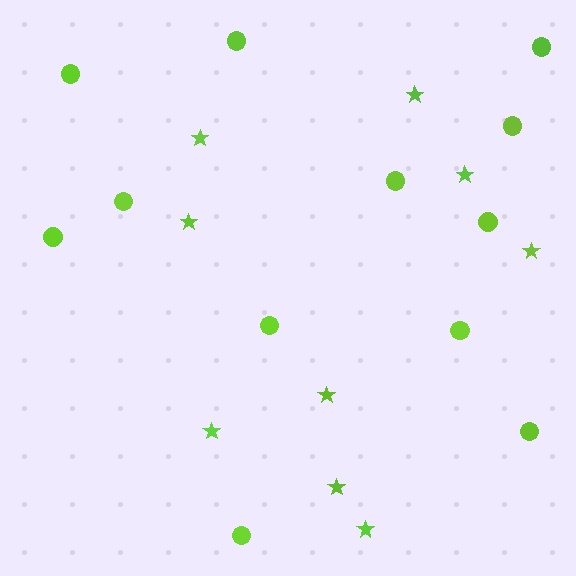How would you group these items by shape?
There are 2 groups: one group of stars (9) and one group of circles (12).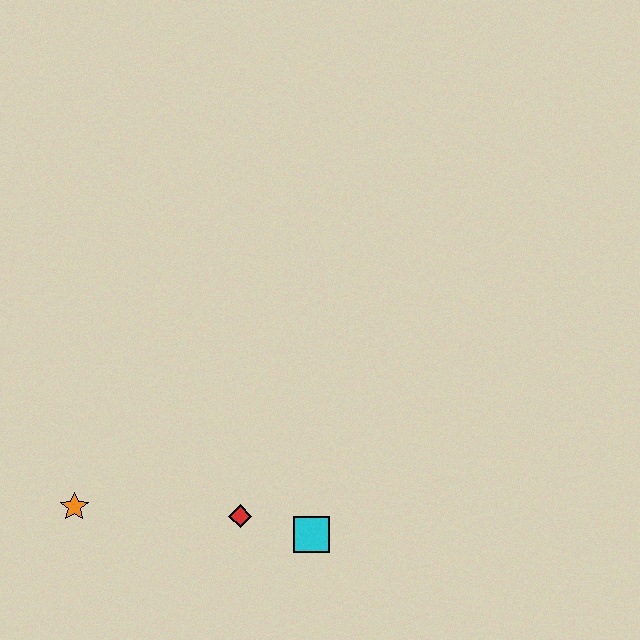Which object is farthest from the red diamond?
The orange star is farthest from the red diamond.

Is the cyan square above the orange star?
No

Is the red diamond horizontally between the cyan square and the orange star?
Yes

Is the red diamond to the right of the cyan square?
No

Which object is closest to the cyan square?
The red diamond is closest to the cyan square.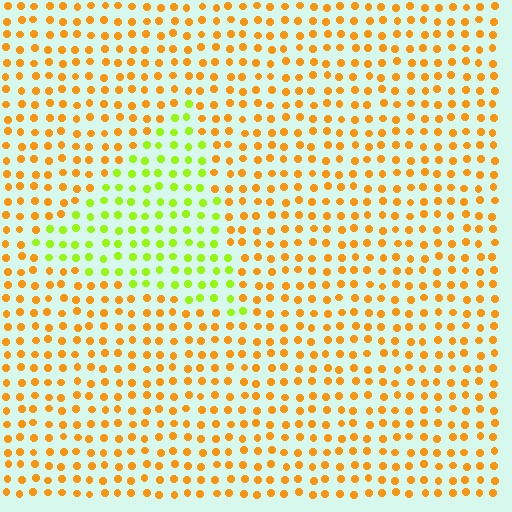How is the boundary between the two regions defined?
The boundary is defined purely by a slight shift in hue (about 51 degrees). Spacing, size, and orientation are identical on both sides.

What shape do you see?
I see a triangle.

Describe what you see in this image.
The image is filled with small orange elements in a uniform arrangement. A triangle-shaped region is visible where the elements are tinted to a slightly different hue, forming a subtle color boundary.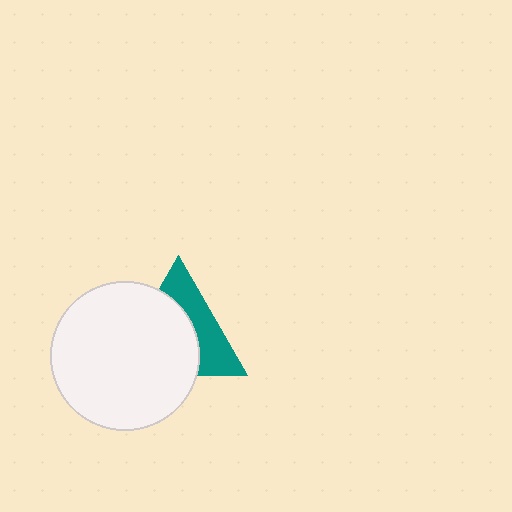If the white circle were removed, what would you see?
You would see the complete teal triangle.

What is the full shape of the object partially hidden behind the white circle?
The partially hidden object is a teal triangle.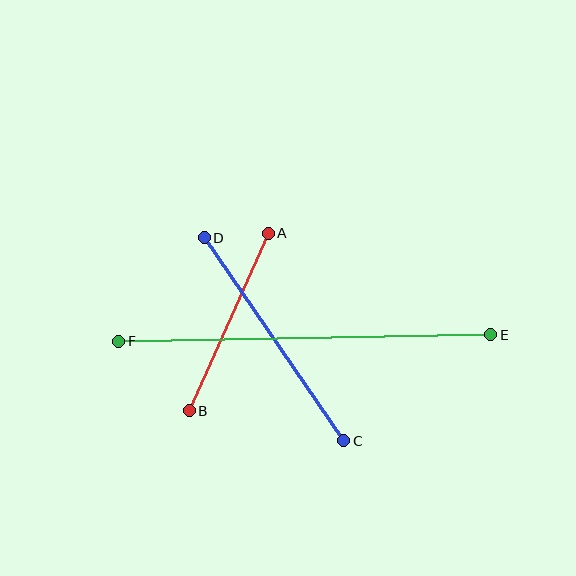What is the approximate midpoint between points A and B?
The midpoint is at approximately (229, 322) pixels.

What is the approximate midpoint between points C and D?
The midpoint is at approximately (274, 339) pixels.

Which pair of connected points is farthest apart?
Points E and F are farthest apart.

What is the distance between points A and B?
The distance is approximately 194 pixels.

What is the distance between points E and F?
The distance is approximately 372 pixels.